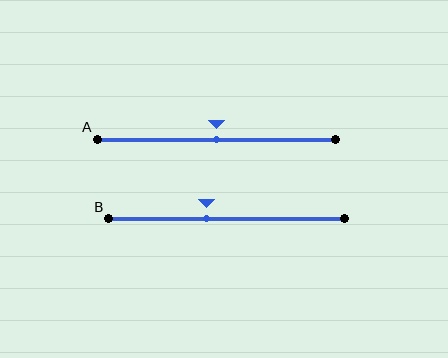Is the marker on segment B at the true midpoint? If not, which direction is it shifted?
No, the marker on segment B is shifted to the left by about 9% of the segment length.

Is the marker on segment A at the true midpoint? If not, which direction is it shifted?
Yes, the marker on segment A is at the true midpoint.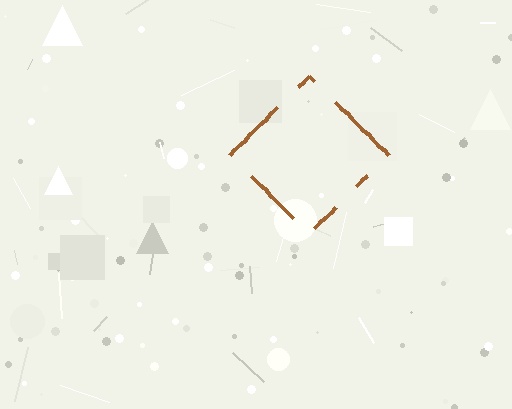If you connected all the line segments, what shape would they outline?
They would outline a diamond.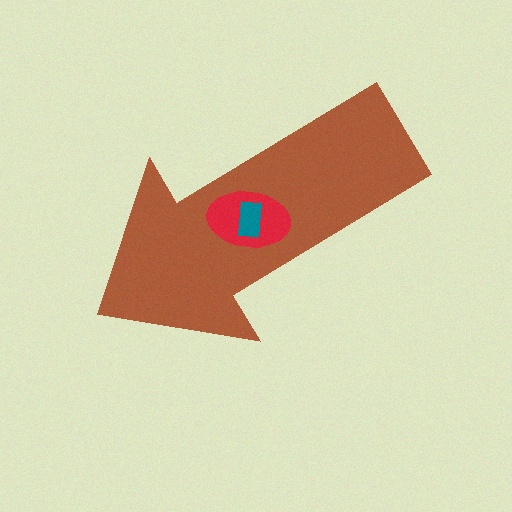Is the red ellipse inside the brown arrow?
Yes.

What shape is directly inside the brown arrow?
The red ellipse.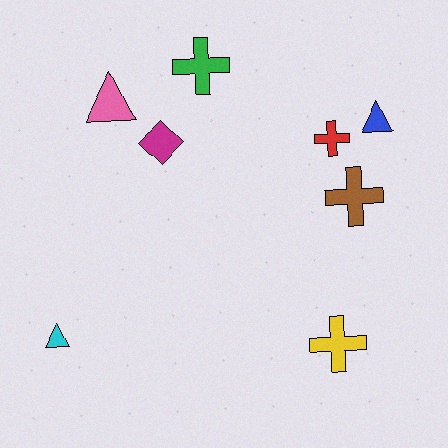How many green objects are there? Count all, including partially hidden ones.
There is 1 green object.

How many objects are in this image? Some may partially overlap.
There are 8 objects.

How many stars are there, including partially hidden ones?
There are no stars.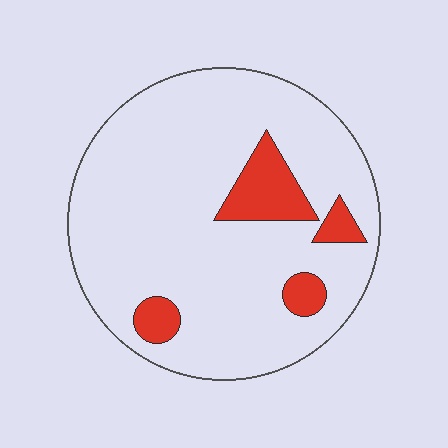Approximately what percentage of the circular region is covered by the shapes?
Approximately 15%.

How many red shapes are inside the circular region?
4.